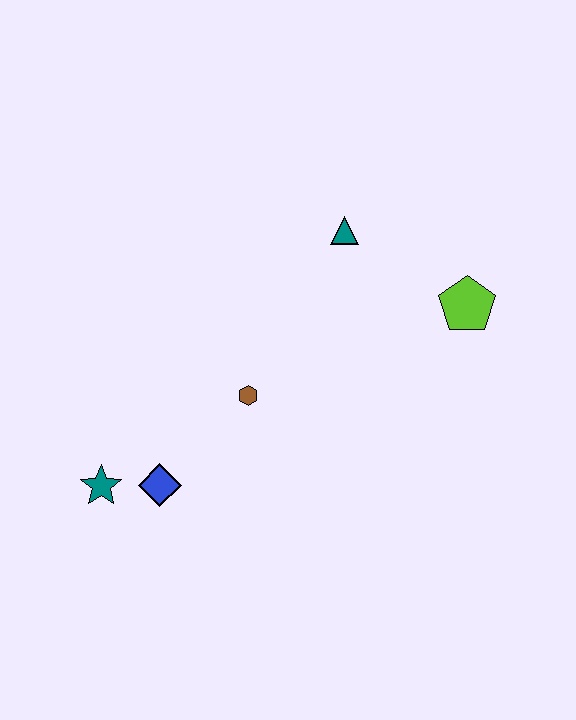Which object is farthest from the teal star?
The lime pentagon is farthest from the teal star.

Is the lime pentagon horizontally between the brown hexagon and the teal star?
No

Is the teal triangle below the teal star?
No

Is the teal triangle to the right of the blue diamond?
Yes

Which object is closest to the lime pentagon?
The teal triangle is closest to the lime pentagon.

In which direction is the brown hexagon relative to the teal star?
The brown hexagon is to the right of the teal star.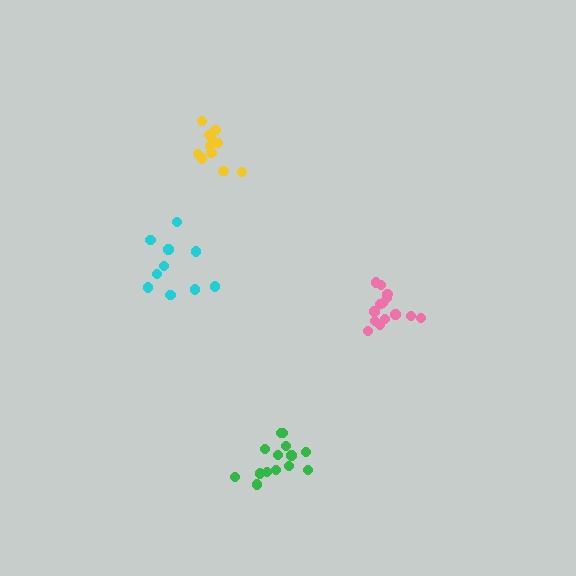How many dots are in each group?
Group 1: 11 dots, Group 2: 14 dots, Group 3: 14 dots, Group 4: 10 dots (49 total).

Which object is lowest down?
The green cluster is bottommost.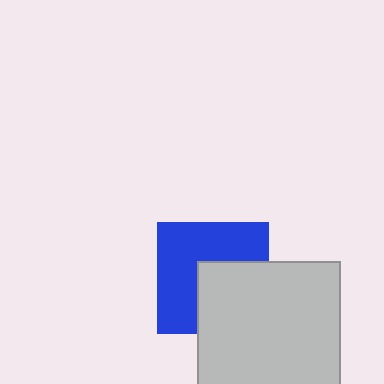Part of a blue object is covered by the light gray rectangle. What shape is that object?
It is a square.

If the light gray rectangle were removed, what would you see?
You would see the complete blue square.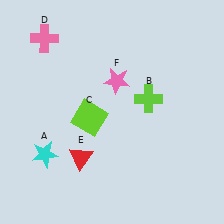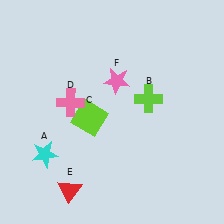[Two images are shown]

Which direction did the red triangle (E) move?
The red triangle (E) moved down.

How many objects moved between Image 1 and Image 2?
2 objects moved between the two images.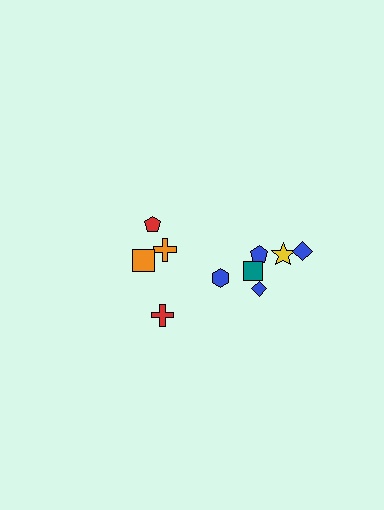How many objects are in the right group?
There are 6 objects.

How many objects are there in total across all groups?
There are 10 objects.